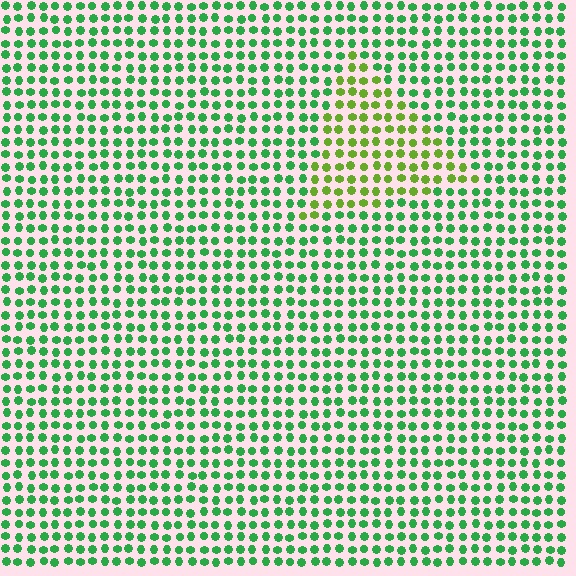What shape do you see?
I see a triangle.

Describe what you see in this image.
The image is filled with small green elements in a uniform arrangement. A triangle-shaped region is visible where the elements are tinted to a slightly different hue, forming a subtle color boundary.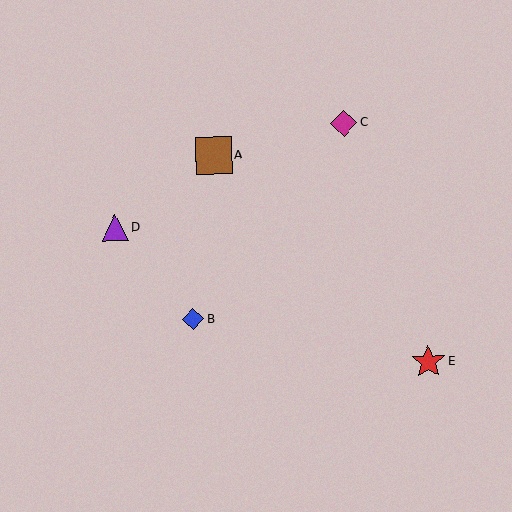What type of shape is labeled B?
Shape B is a blue diamond.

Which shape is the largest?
The brown square (labeled A) is the largest.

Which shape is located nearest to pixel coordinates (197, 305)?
The blue diamond (labeled B) at (193, 319) is nearest to that location.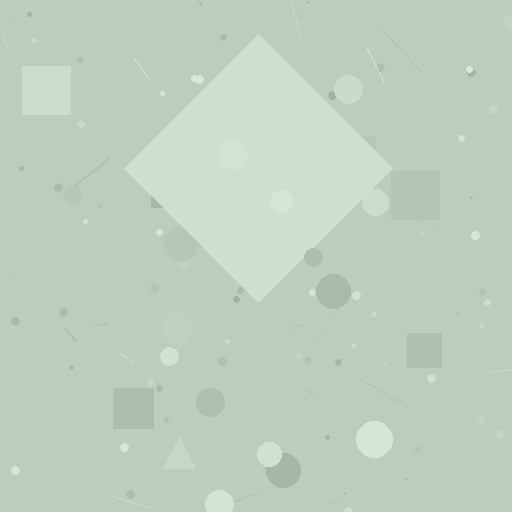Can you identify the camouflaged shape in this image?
The camouflaged shape is a diamond.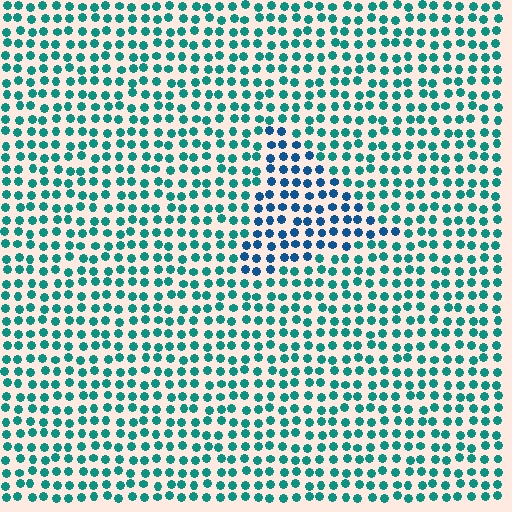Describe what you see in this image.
The image is filled with small teal elements in a uniform arrangement. A triangle-shaped region is visible where the elements are tinted to a slightly different hue, forming a subtle color boundary.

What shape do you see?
I see a triangle.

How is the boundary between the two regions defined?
The boundary is defined purely by a slight shift in hue (about 36 degrees). Spacing, size, and orientation are identical on both sides.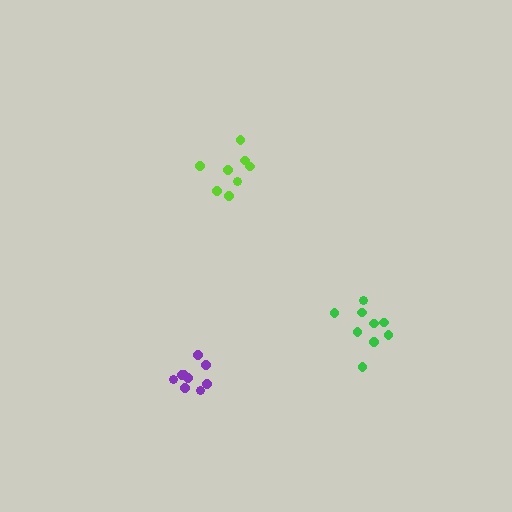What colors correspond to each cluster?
The clusters are colored: lime, green, purple.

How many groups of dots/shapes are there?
There are 3 groups.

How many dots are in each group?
Group 1: 8 dots, Group 2: 10 dots, Group 3: 9 dots (27 total).